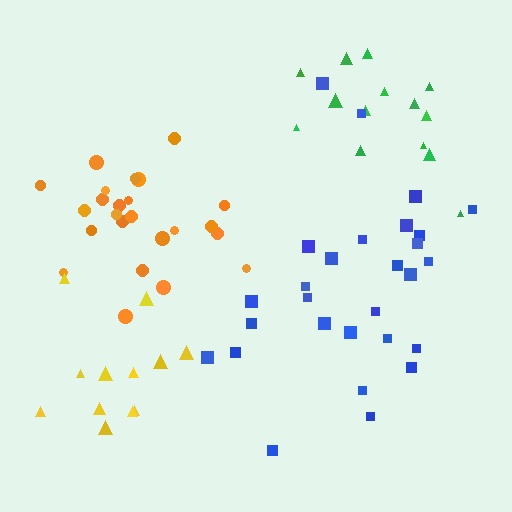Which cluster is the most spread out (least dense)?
Yellow.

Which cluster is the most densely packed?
Orange.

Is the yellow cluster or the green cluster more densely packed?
Green.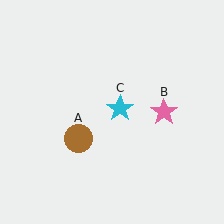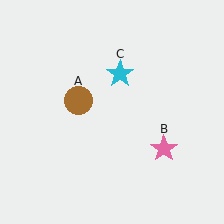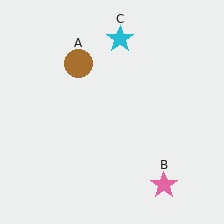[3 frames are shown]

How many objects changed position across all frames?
3 objects changed position: brown circle (object A), pink star (object B), cyan star (object C).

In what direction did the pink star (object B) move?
The pink star (object B) moved down.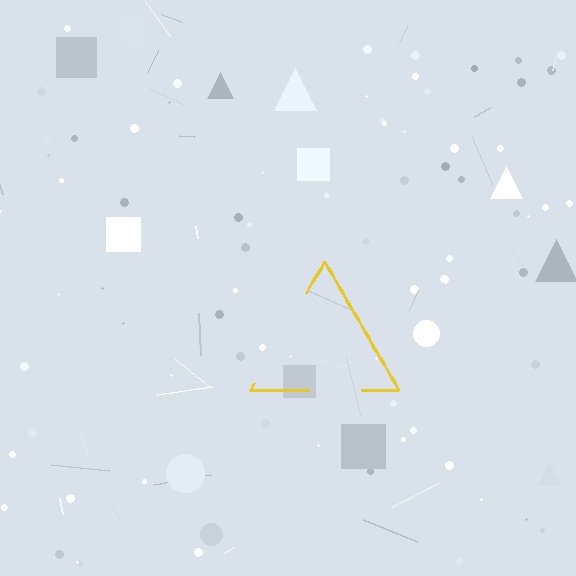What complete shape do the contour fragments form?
The contour fragments form a triangle.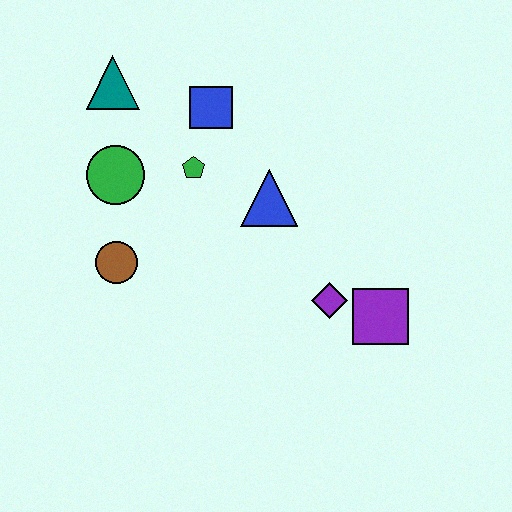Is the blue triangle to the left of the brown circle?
No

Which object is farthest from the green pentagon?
The purple square is farthest from the green pentagon.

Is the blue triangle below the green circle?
Yes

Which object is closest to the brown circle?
The green circle is closest to the brown circle.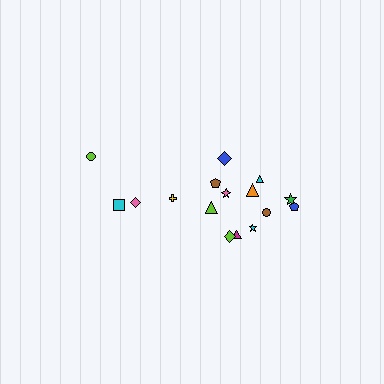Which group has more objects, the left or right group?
The right group.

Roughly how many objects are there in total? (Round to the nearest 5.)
Roughly 15 objects in total.